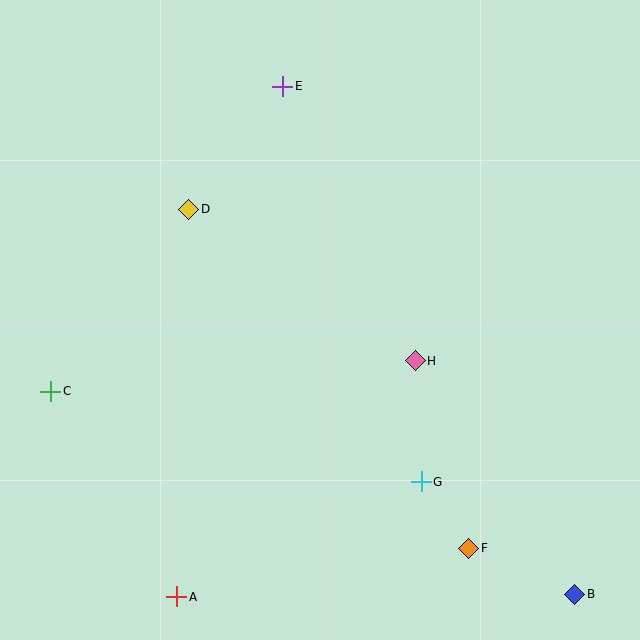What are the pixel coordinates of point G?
Point G is at (421, 482).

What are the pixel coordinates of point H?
Point H is at (415, 361).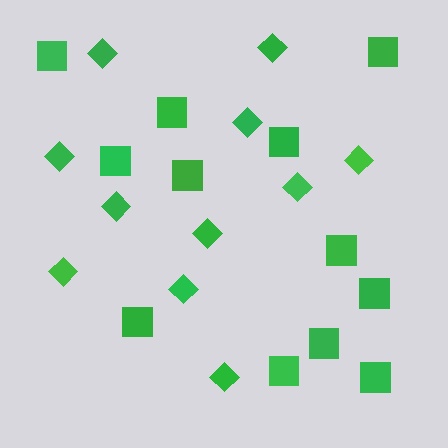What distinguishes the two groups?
There are 2 groups: one group of squares (12) and one group of diamonds (11).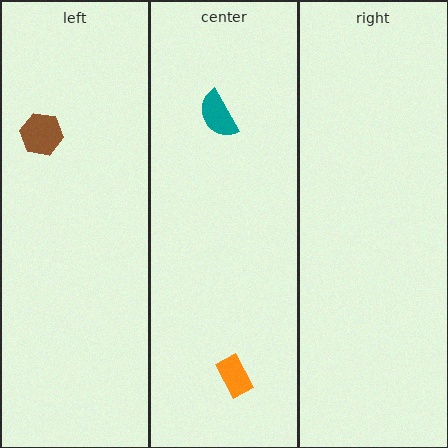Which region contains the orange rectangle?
The center region.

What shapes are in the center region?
The teal semicircle, the orange rectangle.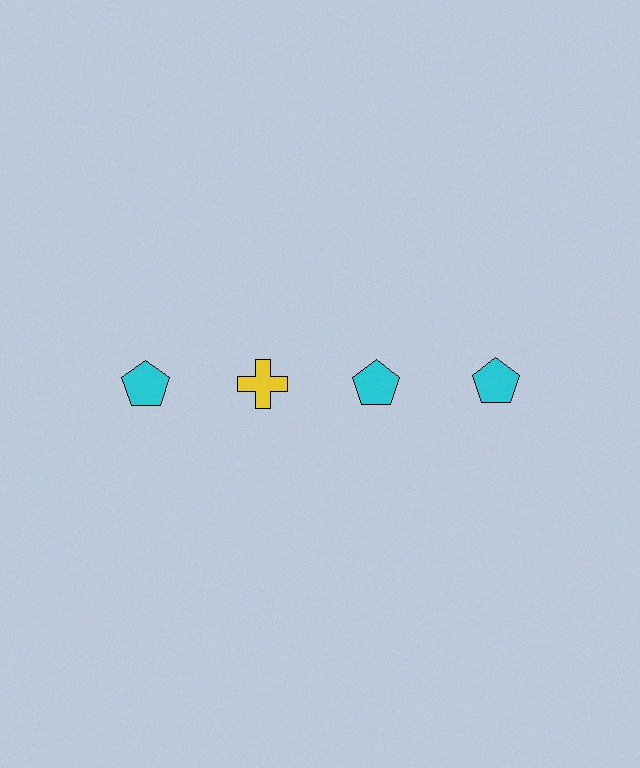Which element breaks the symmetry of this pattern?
The yellow cross in the top row, second from left column breaks the symmetry. All other shapes are cyan pentagons.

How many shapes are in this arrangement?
There are 4 shapes arranged in a grid pattern.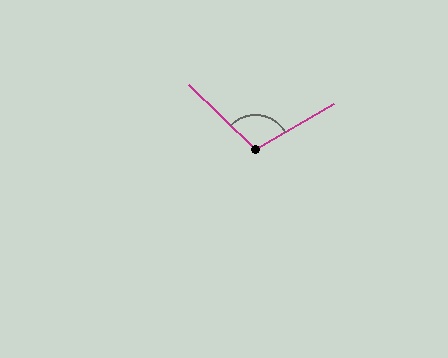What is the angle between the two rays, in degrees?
Approximately 106 degrees.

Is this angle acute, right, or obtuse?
It is obtuse.